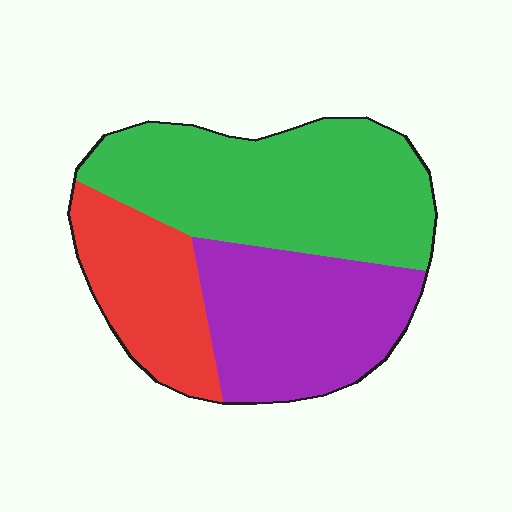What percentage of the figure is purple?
Purple covers roughly 30% of the figure.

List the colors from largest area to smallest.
From largest to smallest: green, purple, red.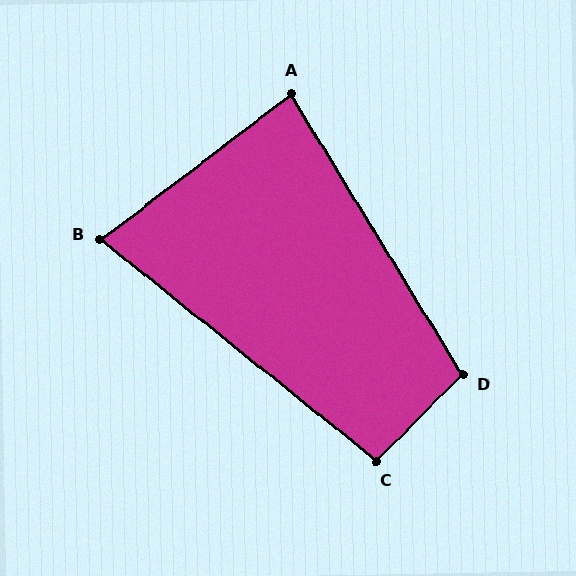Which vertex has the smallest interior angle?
B, at approximately 76 degrees.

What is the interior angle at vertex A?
Approximately 84 degrees (acute).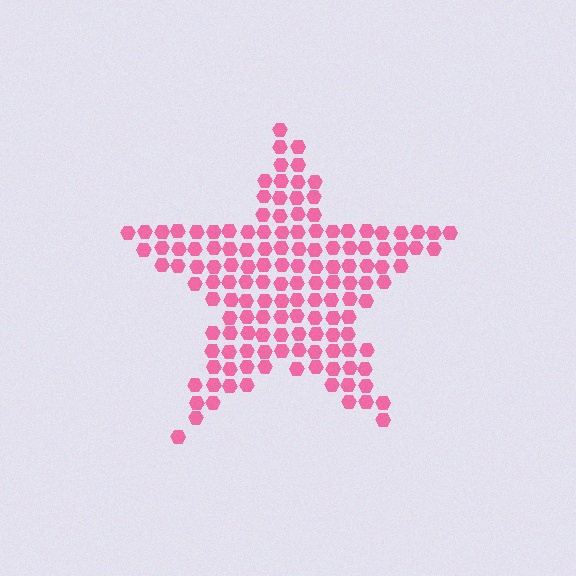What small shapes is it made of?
It is made of small hexagons.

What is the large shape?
The large shape is a star.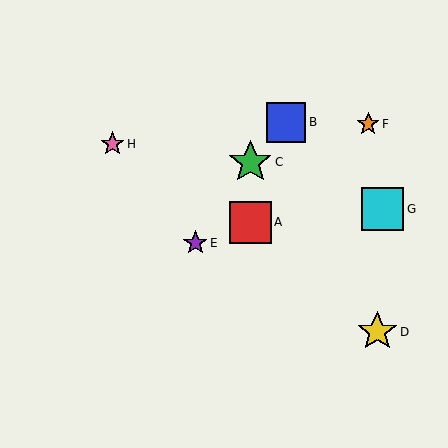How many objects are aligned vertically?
2 objects (A, C) are aligned vertically.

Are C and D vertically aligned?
No, C is at x≈250 and D is at x≈377.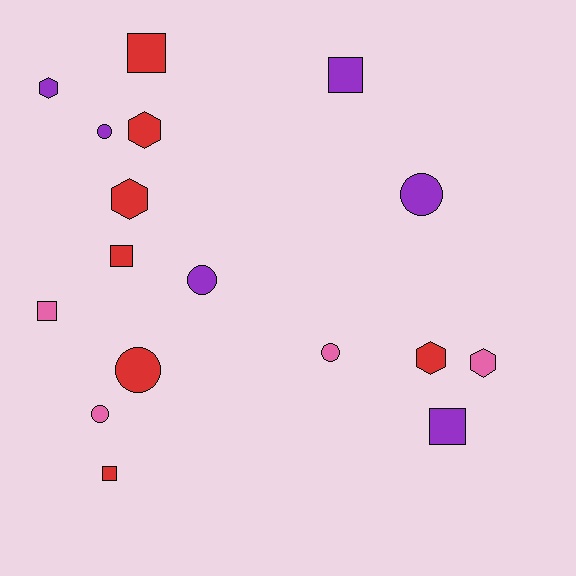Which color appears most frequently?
Red, with 7 objects.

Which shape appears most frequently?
Square, with 6 objects.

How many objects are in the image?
There are 17 objects.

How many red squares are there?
There are 3 red squares.